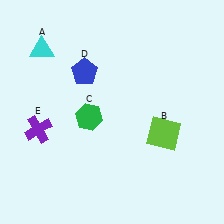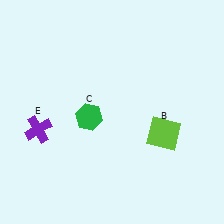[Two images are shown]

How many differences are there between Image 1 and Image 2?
There are 2 differences between the two images.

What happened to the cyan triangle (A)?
The cyan triangle (A) was removed in Image 2. It was in the top-left area of Image 1.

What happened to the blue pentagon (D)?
The blue pentagon (D) was removed in Image 2. It was in the top-left area of Image 1.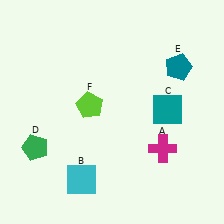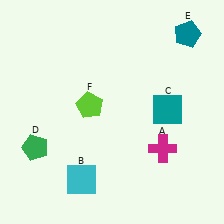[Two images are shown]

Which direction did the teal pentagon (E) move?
The teal pentagon (E) moved up.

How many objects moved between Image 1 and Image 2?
1 object moved between the two images.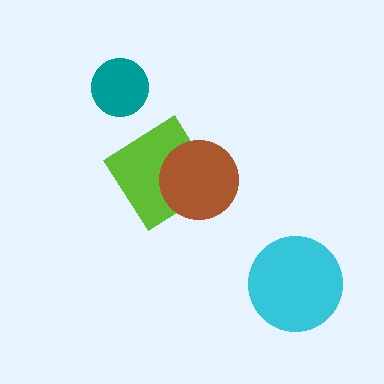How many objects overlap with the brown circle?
1 object overlaps with the brown circle.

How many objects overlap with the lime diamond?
1 object overlaps with the lime diamond.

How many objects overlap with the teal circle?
0 objects overlap with the teal circle.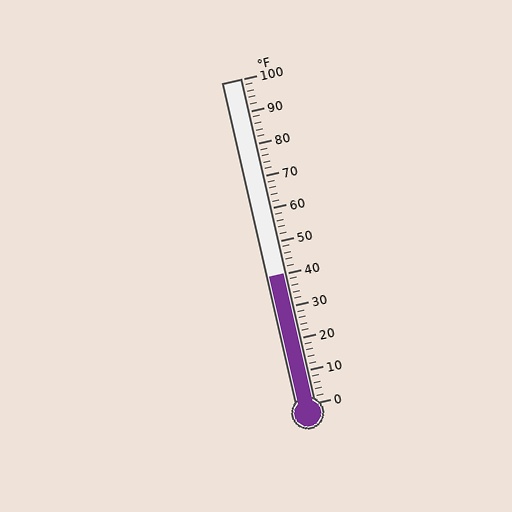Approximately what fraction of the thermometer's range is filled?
The thermometer is filled to approximately 40% of its range.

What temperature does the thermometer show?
The thermometer shows approximately 40°F.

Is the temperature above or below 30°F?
The temperature is above 30°F.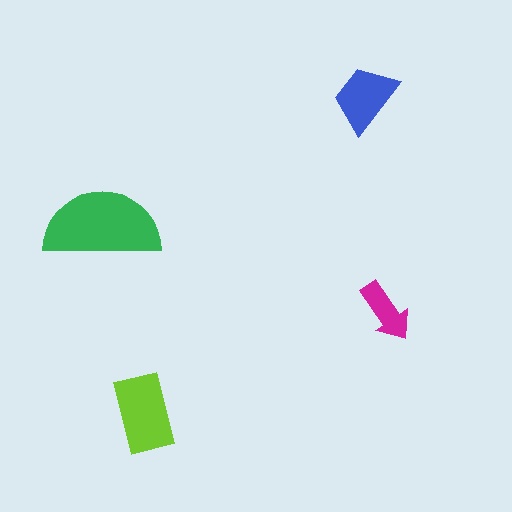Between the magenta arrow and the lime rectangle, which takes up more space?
The lime rectangle.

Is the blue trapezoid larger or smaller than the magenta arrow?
Larger.